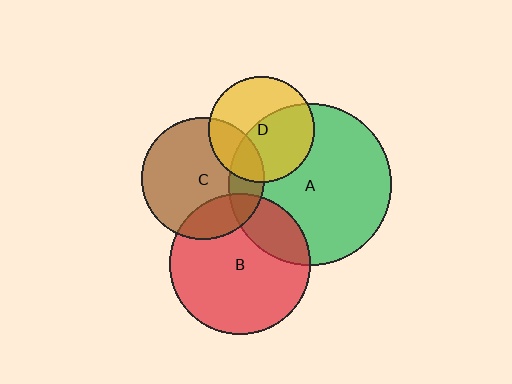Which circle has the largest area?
Circle A (green).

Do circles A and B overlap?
Yes.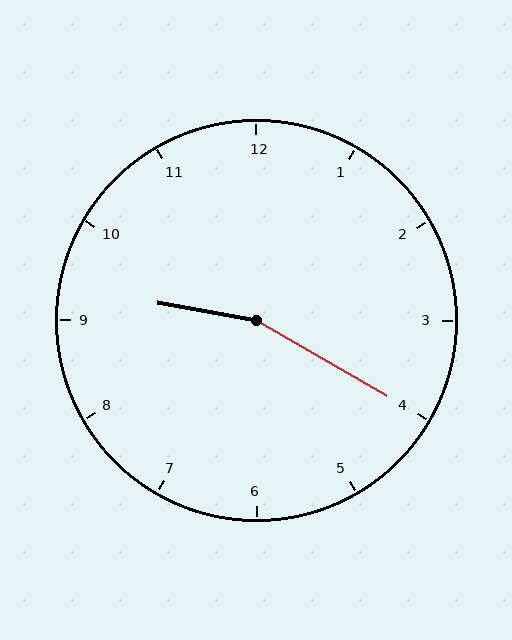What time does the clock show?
9:20.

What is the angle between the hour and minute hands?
Approximately 160 degrees.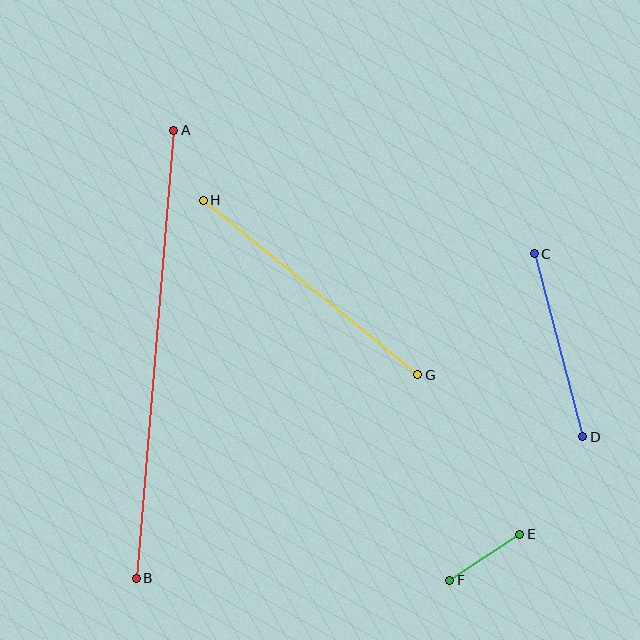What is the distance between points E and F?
The distance is approximately 83 pixels.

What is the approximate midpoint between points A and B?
The midpoint is at approximately (155, 354) pixels.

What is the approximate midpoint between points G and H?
The midpoint is at approximately (310, 287) pixels.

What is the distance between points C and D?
The distance is approximately 189 pixels.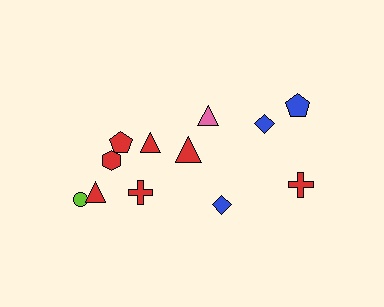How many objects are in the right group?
There are 4 objects.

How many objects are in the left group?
There are 8 objects.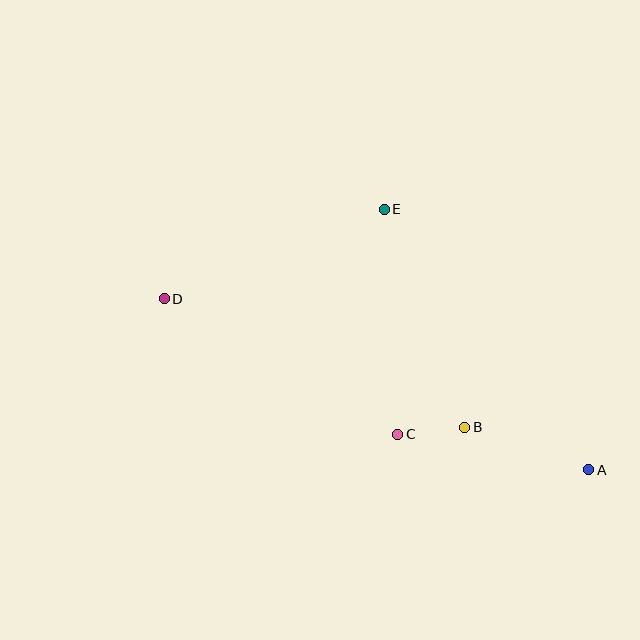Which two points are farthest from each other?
Points A and D are farthest from each other.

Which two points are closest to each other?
Points B and C are closest to each other.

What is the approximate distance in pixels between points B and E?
The distance between B and E is approximately 232 pixels.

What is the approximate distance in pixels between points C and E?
The distance between C and E is approximately 225 pixels.